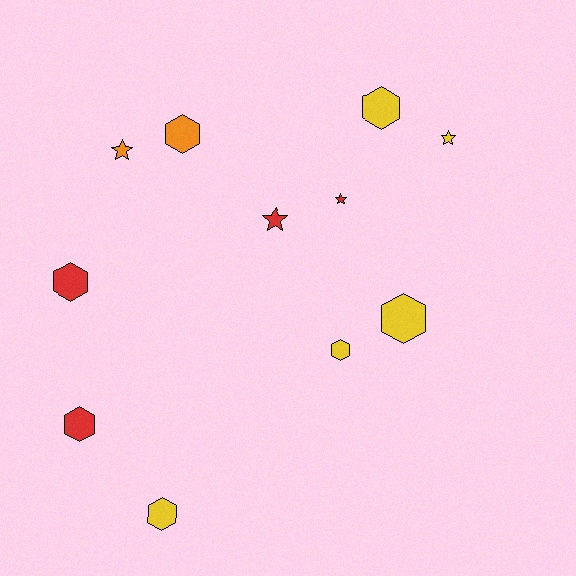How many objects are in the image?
There are 11 objects.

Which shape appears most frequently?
Hexagon, with 7 objects.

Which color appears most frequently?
Yellow, with 5 objects.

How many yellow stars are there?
There is 1 yellow star.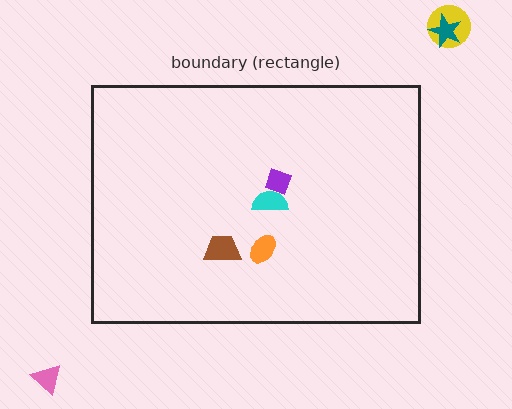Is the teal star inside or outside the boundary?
Outside.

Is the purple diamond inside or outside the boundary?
Inside.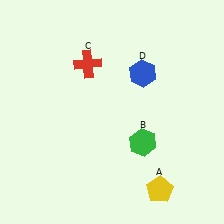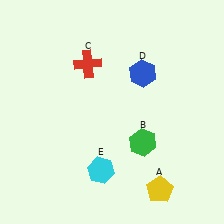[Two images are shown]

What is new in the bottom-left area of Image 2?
A cyan hexagon (E) was added in the bottom-left area of Image 2.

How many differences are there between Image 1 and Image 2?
There is 1 difference between the two images.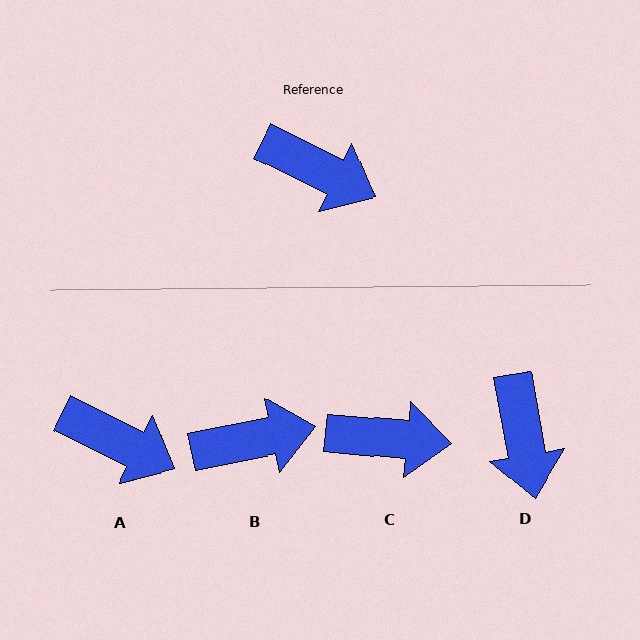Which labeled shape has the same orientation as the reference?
A.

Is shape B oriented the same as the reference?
No, it is off by about 38 degrees.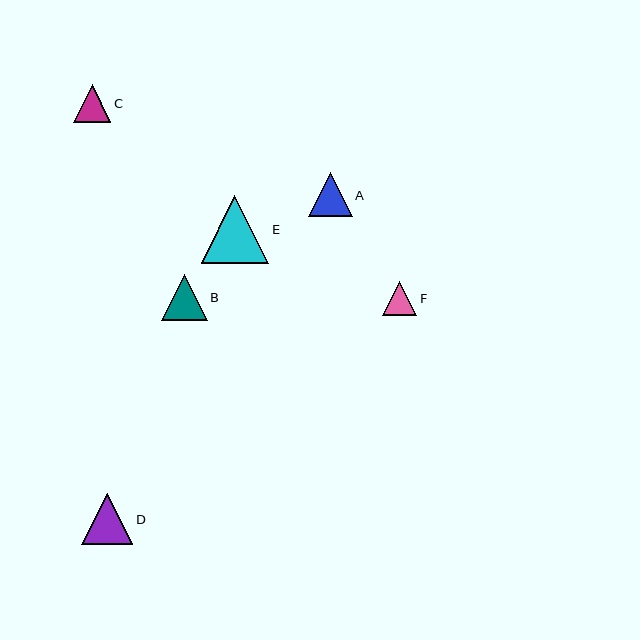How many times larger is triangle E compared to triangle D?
Triangle E is approximately 1.3 times the size of triangle D.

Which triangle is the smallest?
Triangle F is the smallest with a size of approximately 34 pixels.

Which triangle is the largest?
Triangle E is the largest with a size of approximately 68 pixels.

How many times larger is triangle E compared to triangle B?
Triangle E is approximately 1.5 times the size of triangle B.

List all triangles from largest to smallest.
From largest to smallest: E, D, B, A, C, F.